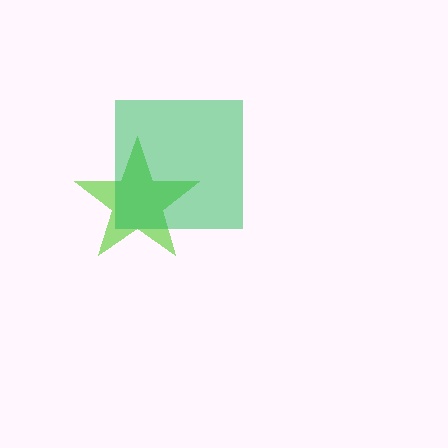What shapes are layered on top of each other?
The layered shapes are: a lime star, a green square.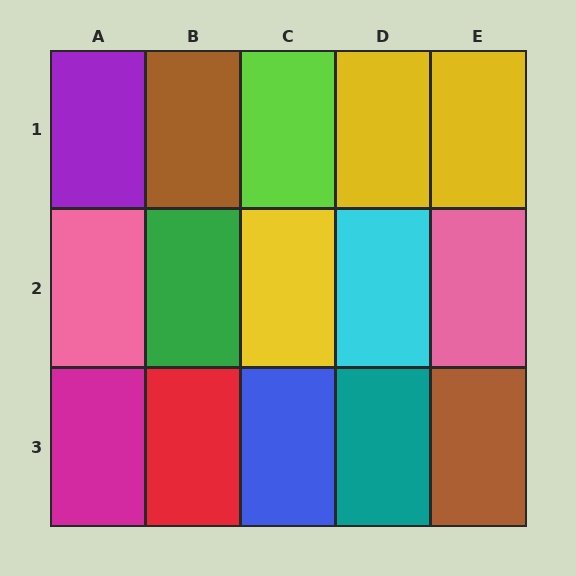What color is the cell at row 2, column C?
Yellow.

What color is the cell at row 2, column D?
Cyan.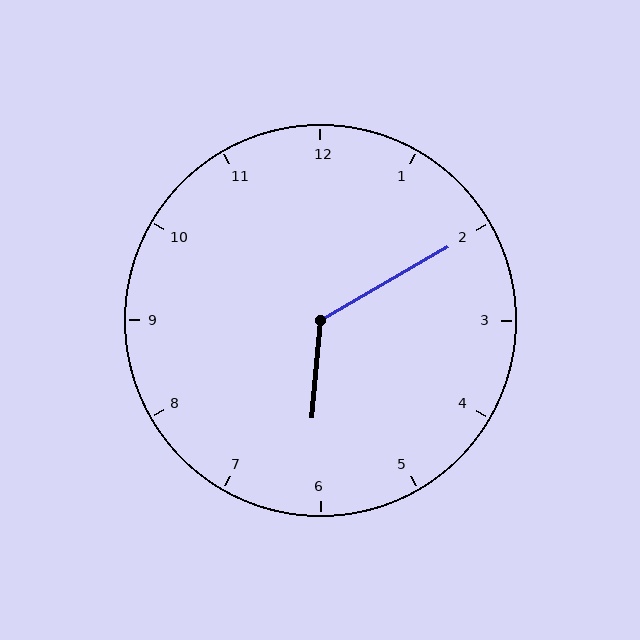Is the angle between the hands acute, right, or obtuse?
It is obtuse.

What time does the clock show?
6:10.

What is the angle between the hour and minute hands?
Approximately 125 degrees.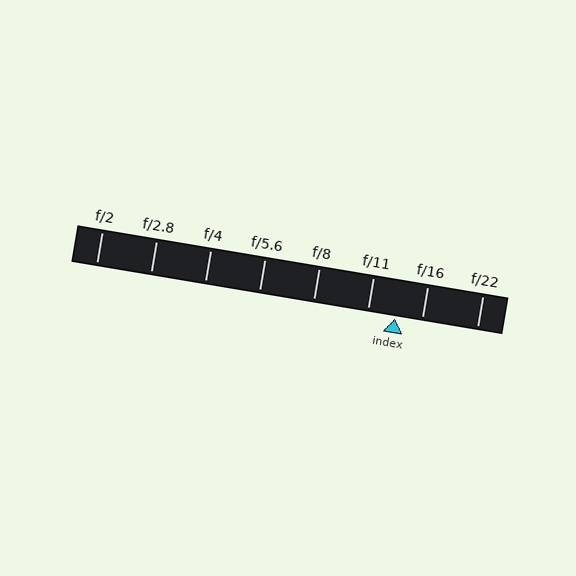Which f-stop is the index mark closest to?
The index mark is closest to f/16.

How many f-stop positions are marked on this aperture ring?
There are 8 f-stop positions marked.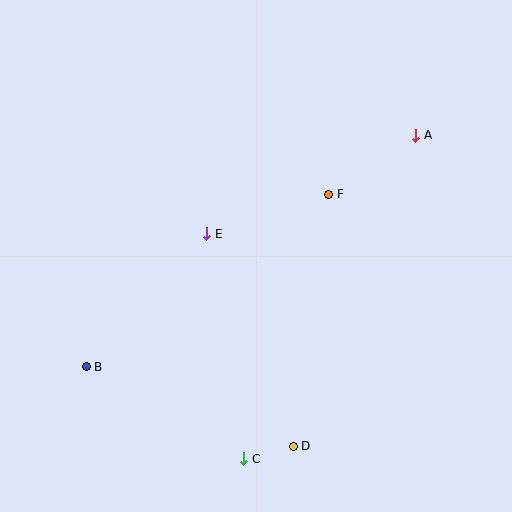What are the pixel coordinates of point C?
Point C is at (244, 459).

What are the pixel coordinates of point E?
Point E is at (207, 234).